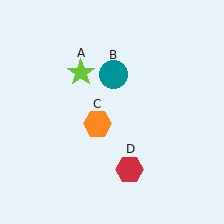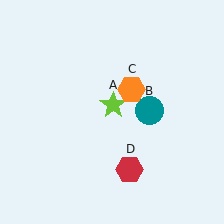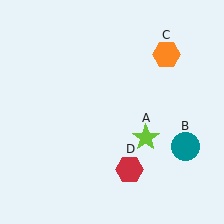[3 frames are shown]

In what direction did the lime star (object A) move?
The lime star (object A) moved down and to the right.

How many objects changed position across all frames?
3 objects changed position: lime star (object A), teal circle (object B), orange hexagon (object C).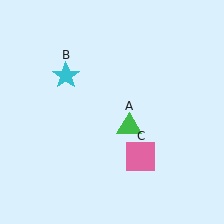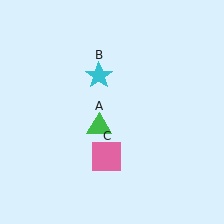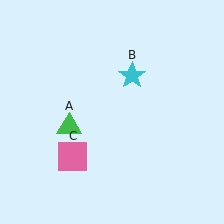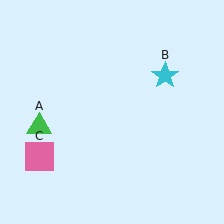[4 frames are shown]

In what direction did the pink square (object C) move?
The pink square (object C) moved left.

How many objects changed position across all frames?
3 objects changed position: green triangle (object A), cyan star (object B), pink square (object C).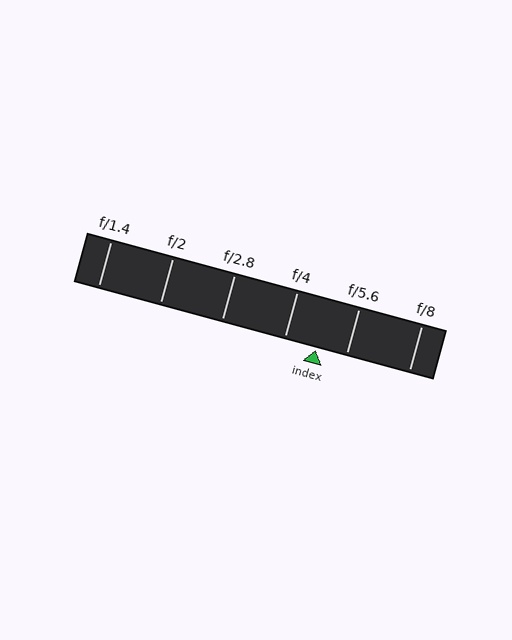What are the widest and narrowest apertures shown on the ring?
The widest aperture shown is f/1.4 and the narrowest is f/8.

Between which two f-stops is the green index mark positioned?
The index mark is between f/4 and f/5.6.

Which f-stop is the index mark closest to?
The index mark is closest to f/5.6.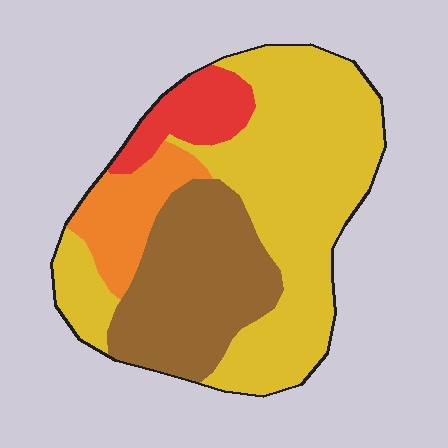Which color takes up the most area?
Yellow, at roughly 50%.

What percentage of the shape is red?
Red takes up about one tenth (1/10) of the shape.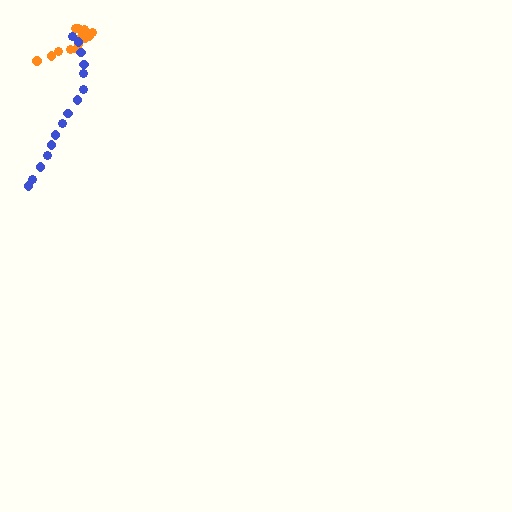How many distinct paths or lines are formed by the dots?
There are 2 distinct paths.